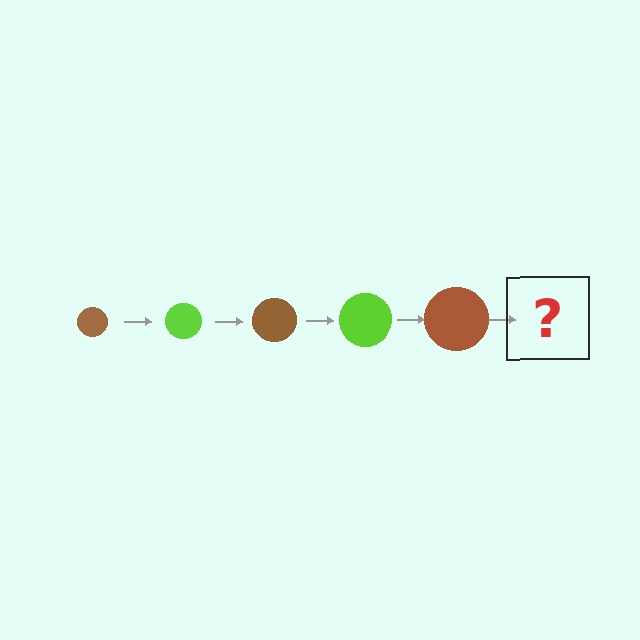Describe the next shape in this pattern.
It should be a lime circle, larger than the previous one.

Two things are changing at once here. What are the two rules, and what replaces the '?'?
The two rules are that the circle grows larger each step and the color cycles through brown and lime. The '?' should be a lime circle, larger than the previous one.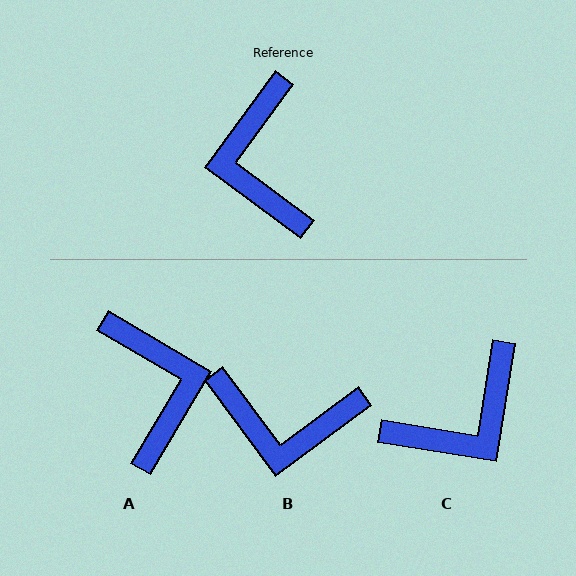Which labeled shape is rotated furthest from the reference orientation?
A, about 174 degrees away.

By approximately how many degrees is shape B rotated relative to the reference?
Approximately 73 degrees counter-clockwise.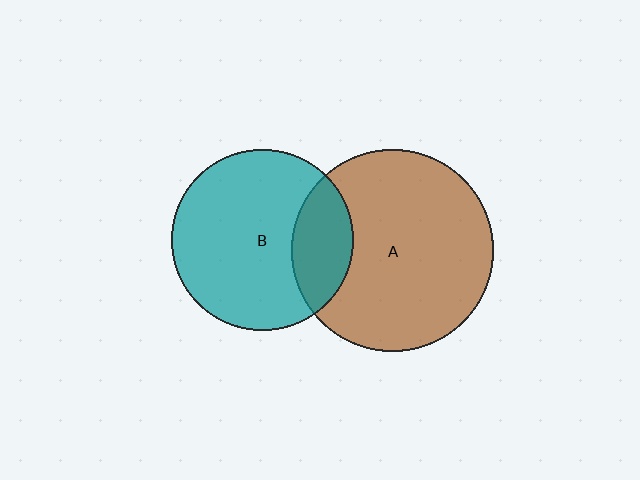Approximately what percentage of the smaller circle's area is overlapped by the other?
Approximately 25%.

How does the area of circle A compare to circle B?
Approximately 1.2 times.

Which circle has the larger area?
Circle A (brown).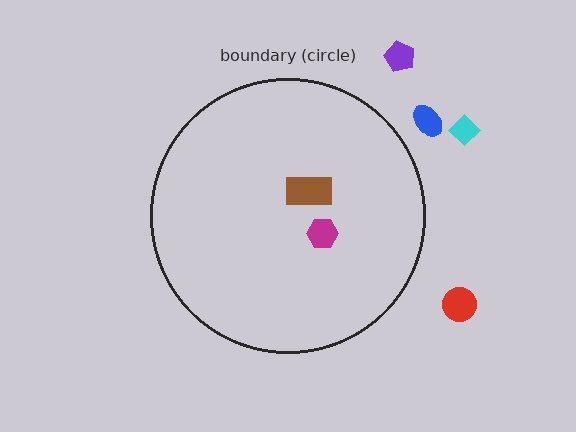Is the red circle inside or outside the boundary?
Outside.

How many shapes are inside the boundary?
2 inside, 4 outside.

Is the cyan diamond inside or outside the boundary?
Outside.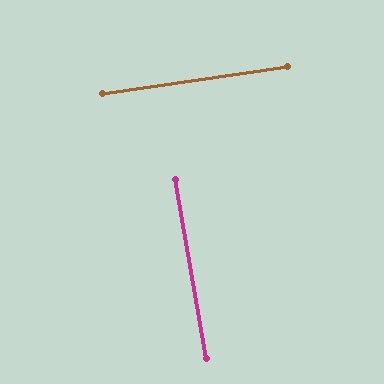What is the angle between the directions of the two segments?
Approximately 89 degrees.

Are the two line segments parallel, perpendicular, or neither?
Perpendicular — they meet at approximately 89°.